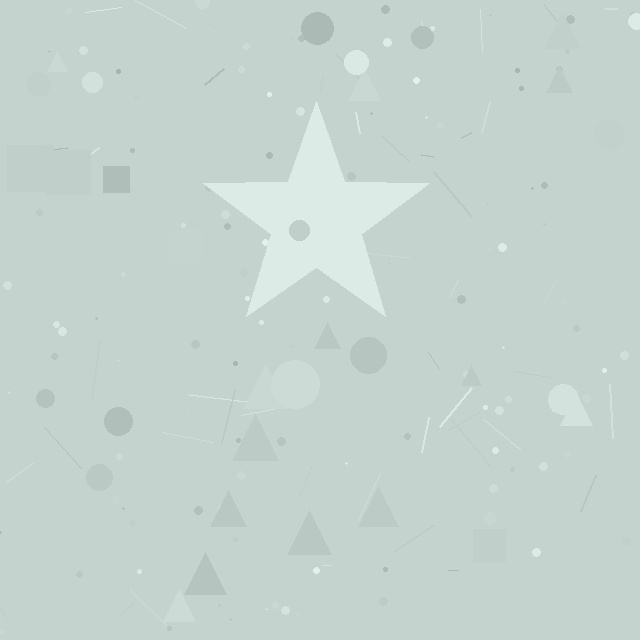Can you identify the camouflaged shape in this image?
The camouflaged shape is a star.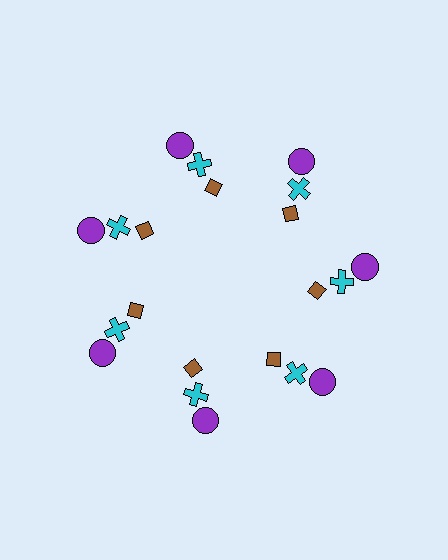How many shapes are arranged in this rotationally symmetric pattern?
There are 21 shapes, arranged in 7 groups of 3.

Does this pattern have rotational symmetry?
Yes, this pattern has 7-fold rotational symmetry. It looks the same after rotating 51 degrees around the center.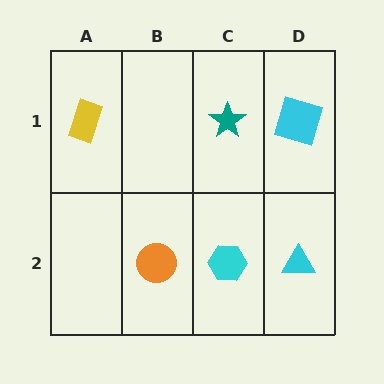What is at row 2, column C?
A cyan hexagon.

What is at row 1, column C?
A teal star.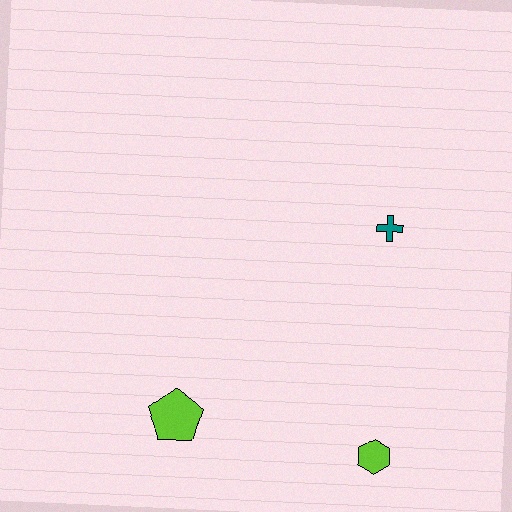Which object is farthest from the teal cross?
The lime pentagon is farthest from the teal cross.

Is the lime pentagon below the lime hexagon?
No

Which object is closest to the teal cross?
The lime hexagon is closest to the teal cross.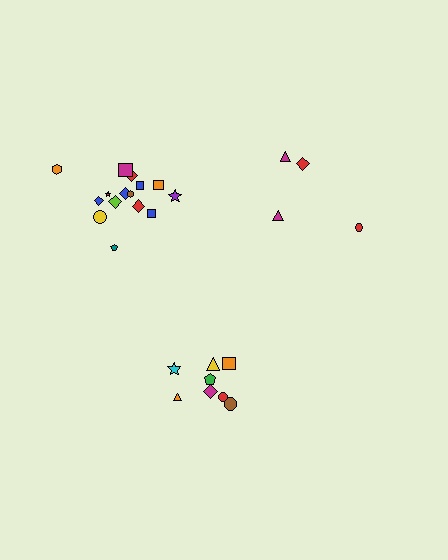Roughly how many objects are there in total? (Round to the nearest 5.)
Roughly 25 objects in total.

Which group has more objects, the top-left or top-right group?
The top-left group.